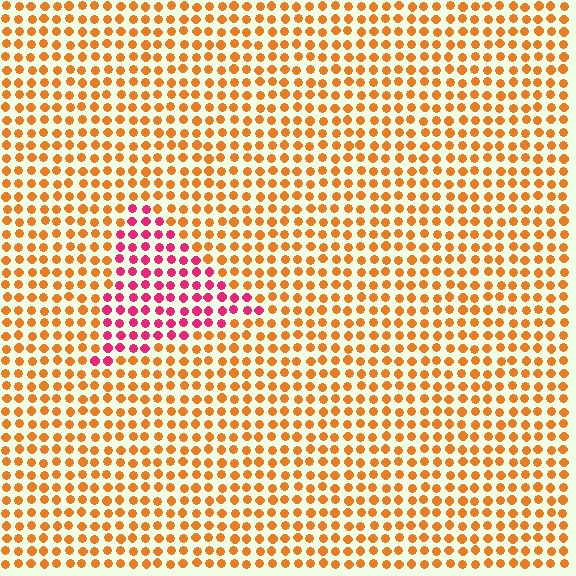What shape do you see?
I see a triangle.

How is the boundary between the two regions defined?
The boundary is defined purely by a slight shift in hue (about 53 degrees). Spacing, size, and orientation are identical on both sides.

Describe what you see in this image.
The image is filled with small orange elements in a uniform arrangement. A triangle-shaped region is visible where the elements are tinted to a slightly different hue, forming a subtle color boundary.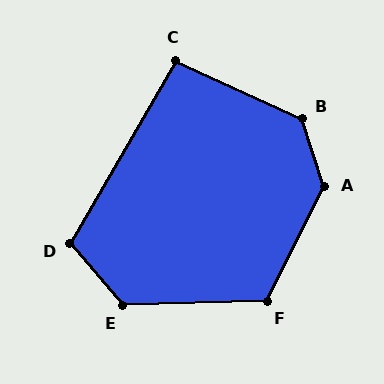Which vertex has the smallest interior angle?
C, at approximately 95 degrees.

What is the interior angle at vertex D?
Approximately 109 degrees (obtuse).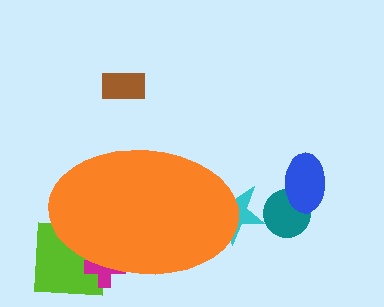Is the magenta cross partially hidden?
Yes, the magenta cross is partially hidden behind the orange ellipse.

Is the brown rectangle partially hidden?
No, the brown rectangle is fully visible.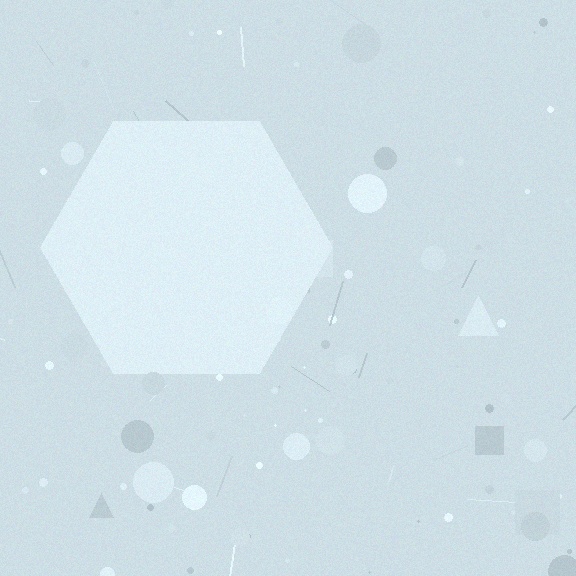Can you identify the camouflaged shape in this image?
The camouflaged shape is a hexagon.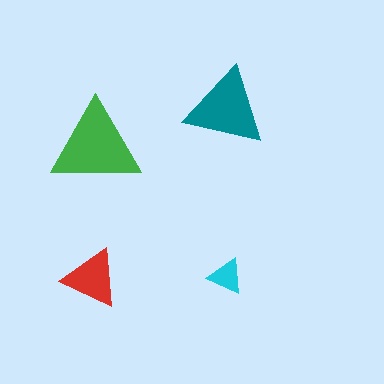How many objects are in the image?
There are 4 objects in the image.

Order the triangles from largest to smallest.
the green one, the teal one, the red one, the cyan one.